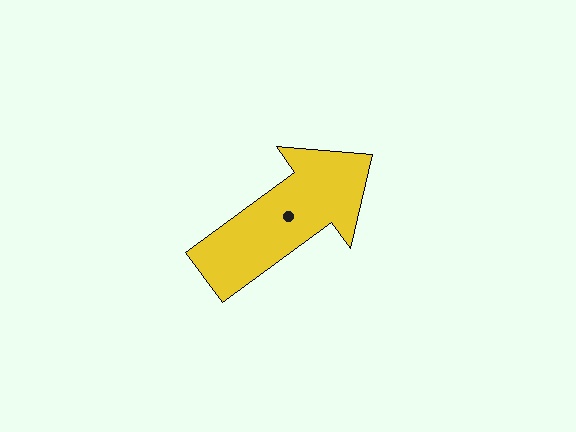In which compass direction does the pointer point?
Northeast.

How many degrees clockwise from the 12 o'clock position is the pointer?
Approximately 54 degrees.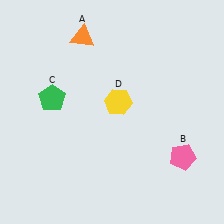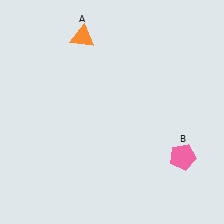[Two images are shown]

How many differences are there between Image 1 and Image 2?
There are 2 differences between the two images.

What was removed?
The green pentagon (C), the yellow hexagon (D) were removed in Image 2.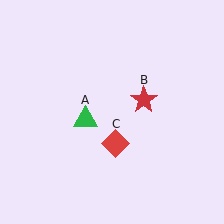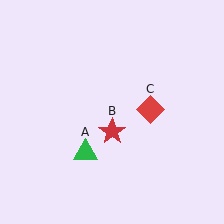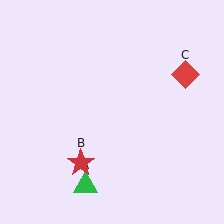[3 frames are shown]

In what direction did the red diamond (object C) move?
The red diamond (object C) moved up and to the right.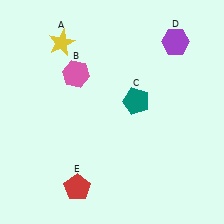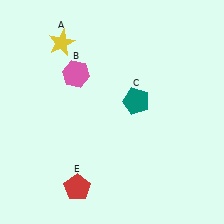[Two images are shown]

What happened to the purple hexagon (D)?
The purple hexagon (D) was removed in Image 2. It was in the top-right area of Image 1.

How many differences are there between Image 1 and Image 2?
There is 1 difference between the two images.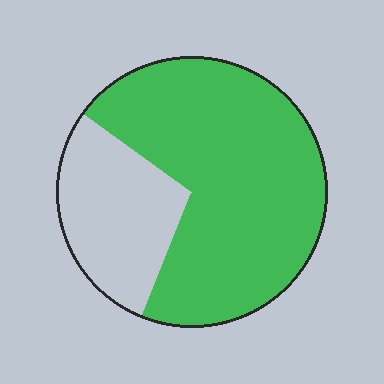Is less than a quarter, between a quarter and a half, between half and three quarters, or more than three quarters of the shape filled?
Between half and three quarters.